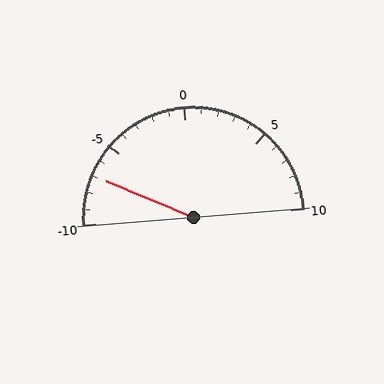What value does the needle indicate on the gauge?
The needle indicates approximately -7.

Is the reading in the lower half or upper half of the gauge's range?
The reading is in the lower half of the range (-10 to 10).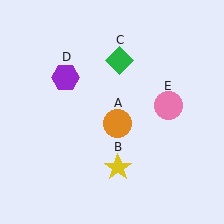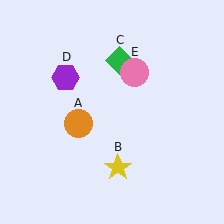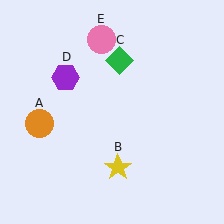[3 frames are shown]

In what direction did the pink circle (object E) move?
The pink circle (object E) moved up and to the left.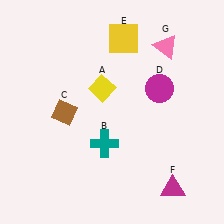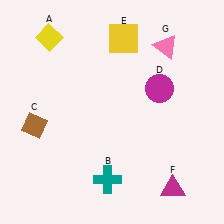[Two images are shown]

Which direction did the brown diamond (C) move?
The brown diamond (C) moved left.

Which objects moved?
The objects that moved are: the yellow diamond (A), the teal cross (B), the brown diamond (C).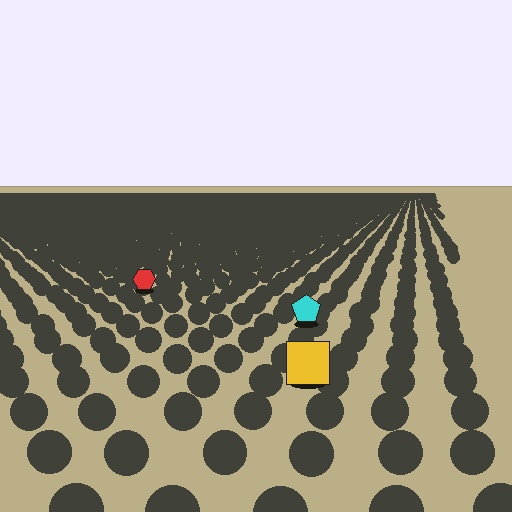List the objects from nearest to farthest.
From nearest to farthest: the yellow square, the cyan pentagon, the red hexagon.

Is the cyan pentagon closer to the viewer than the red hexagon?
Yes. The cyan pentagon is closer — you can tell from the texture gradient: the ground texture is coarser near it.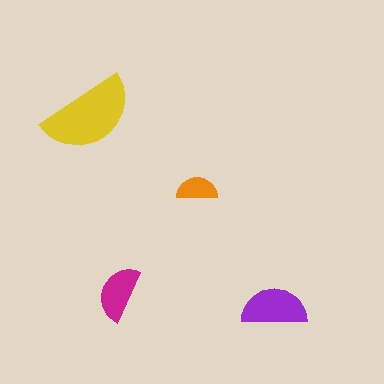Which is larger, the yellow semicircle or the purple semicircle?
The yellow one.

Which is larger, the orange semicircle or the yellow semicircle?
The yellow one.